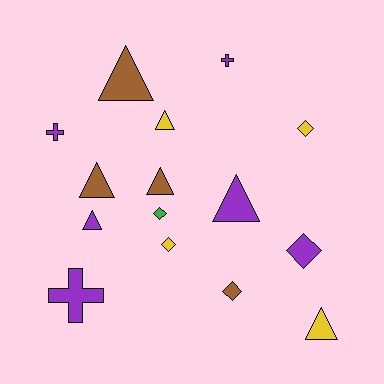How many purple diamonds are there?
There is 1 purple diamond.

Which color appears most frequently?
Purple, with 6 objects.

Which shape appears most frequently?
Triangle, with 7 objects.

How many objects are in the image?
There are 15 objects.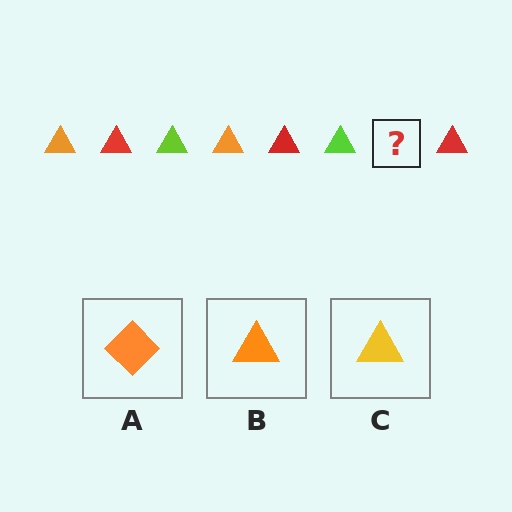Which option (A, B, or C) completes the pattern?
B.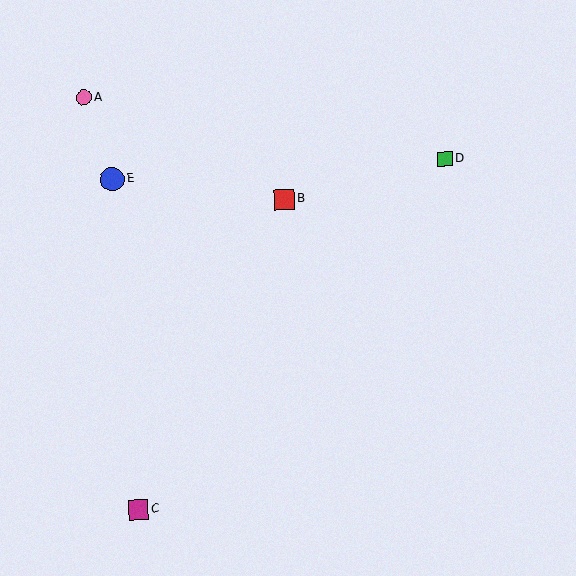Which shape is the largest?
The blue circle (labeled E) is the largest.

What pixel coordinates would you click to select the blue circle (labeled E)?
Click at (112, 179) to select the blue circle E.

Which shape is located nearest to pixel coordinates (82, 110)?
The pink circle (labeled A) at (84, 98) is nearest to that location.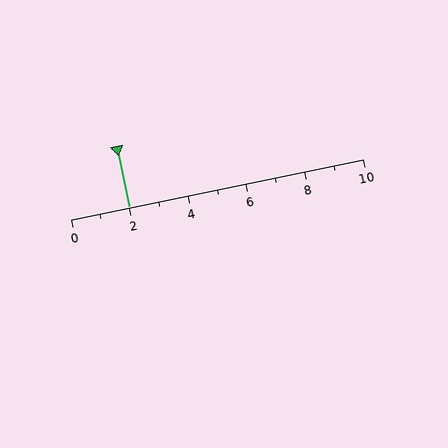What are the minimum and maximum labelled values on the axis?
The axis runs from 0 to 10.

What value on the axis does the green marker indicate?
The marker indicates approximately 2.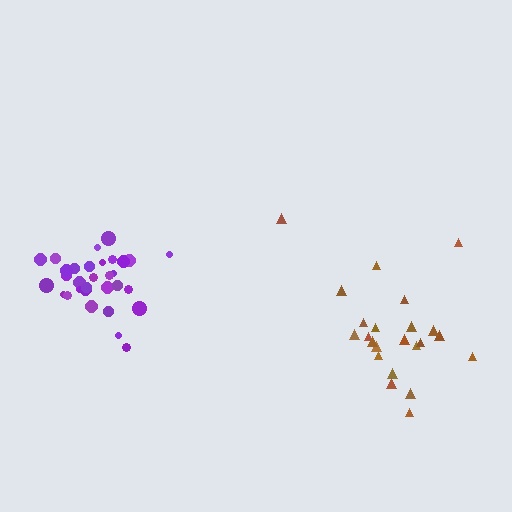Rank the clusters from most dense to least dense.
purple, brown.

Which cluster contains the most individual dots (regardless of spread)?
Purple (33).